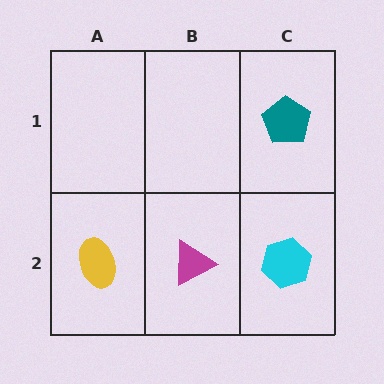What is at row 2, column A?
A yellow ellipse.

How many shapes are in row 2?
3 shapes.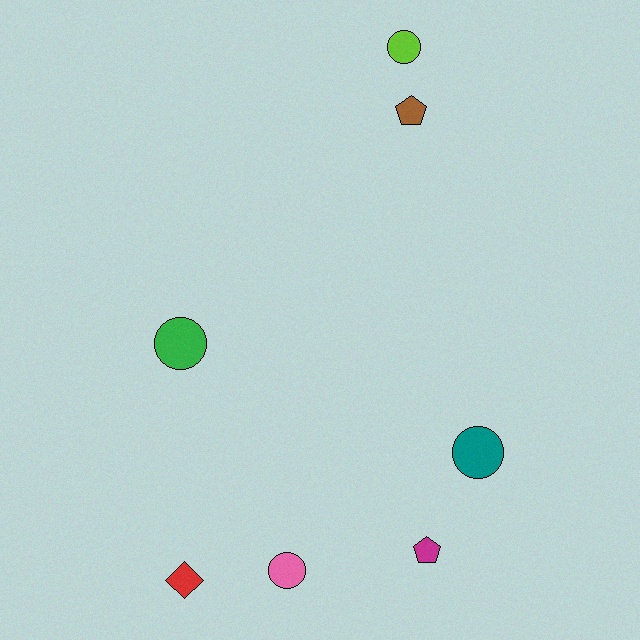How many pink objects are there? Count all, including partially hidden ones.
There is 1 pink object.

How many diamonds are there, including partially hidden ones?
There is 1 diamond.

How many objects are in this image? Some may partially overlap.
There are 7 objects.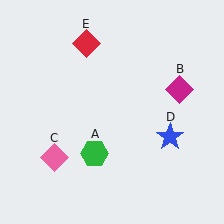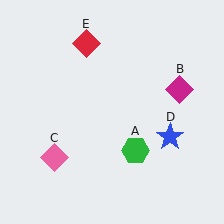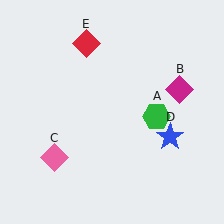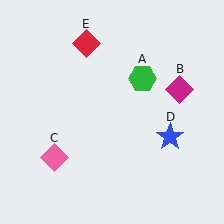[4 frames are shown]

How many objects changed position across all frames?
1 object changed position: green hexagon (object A).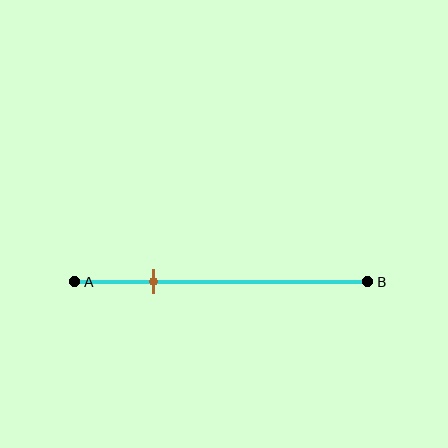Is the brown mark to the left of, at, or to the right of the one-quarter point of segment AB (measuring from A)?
The brown mark is approximately at the one-quarter point of segment AB.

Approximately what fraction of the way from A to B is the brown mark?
The brown mark is approximately 25% of the way from A to B.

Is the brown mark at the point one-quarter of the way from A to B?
Yes, the mark is approximately at the one-quarter point.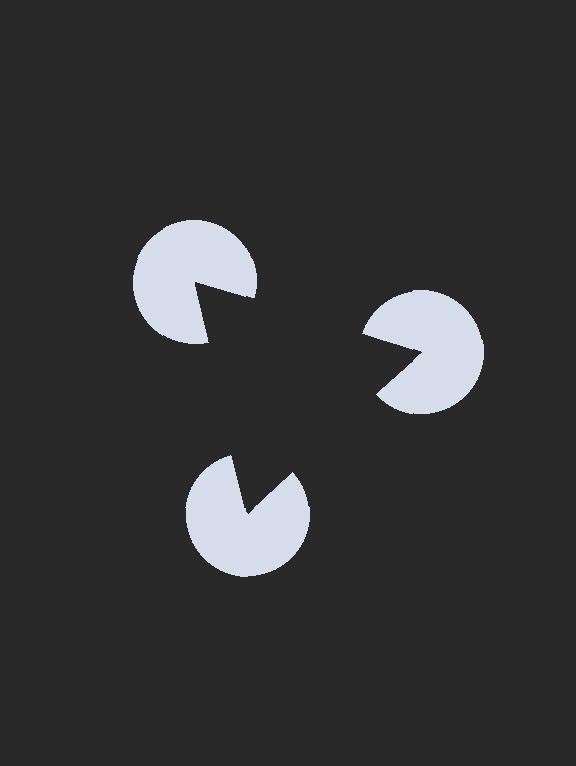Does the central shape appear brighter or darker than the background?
It typically appears slightly darker than the background, even though no actual brightness change is drawn.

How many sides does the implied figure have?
3 sides.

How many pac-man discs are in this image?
There are 3 — one at each vertex of the illusory triangle.